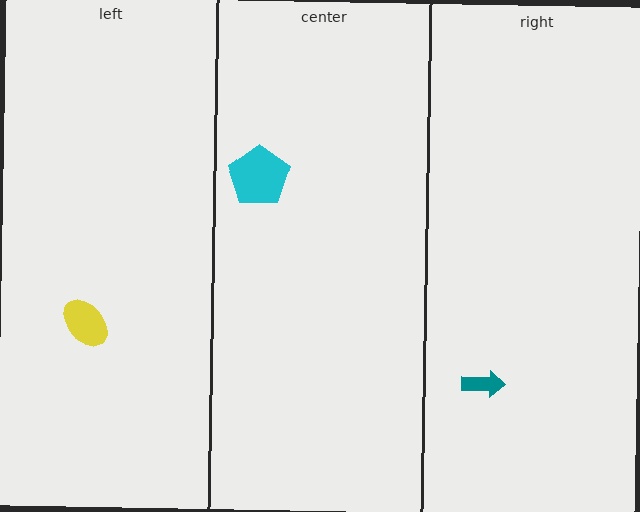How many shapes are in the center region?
1.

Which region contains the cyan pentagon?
The center region.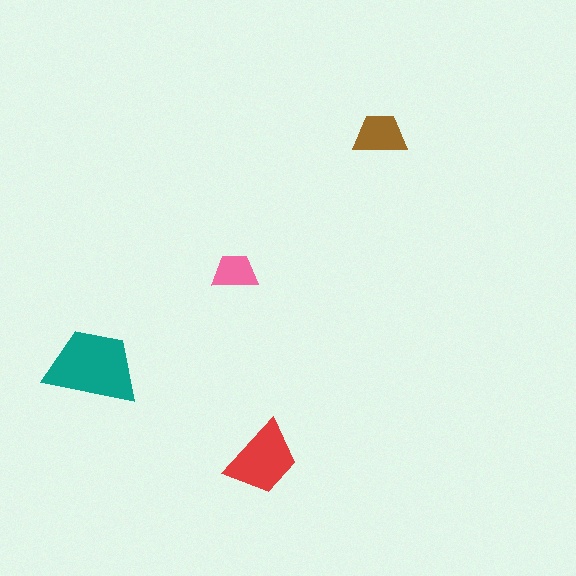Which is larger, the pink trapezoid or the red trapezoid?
The red one.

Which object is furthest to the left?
The teal trapezoid is leftmost.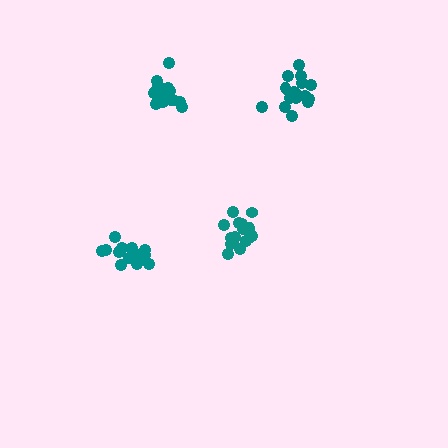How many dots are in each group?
Group 1: 16 dots, Group 2: 18 dots, Group 3: 18 dots, Group 4: 16 dots (68 total).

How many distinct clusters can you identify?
There are 4 distinct clusters.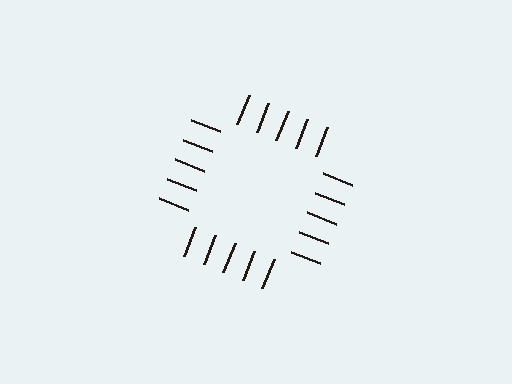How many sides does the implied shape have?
4 sides — the line-ends trace a square.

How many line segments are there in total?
20 — 5 along each of the 4 edges.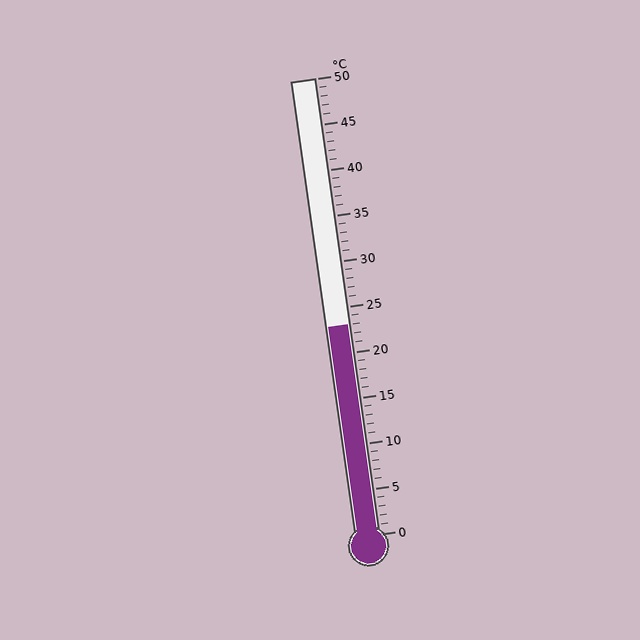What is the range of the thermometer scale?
The thermometer scale ranges from 0°C to 50°C.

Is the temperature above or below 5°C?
The temperature is above 5°C.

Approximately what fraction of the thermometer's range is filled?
The thermometer is filled to approximately 45% of its range.